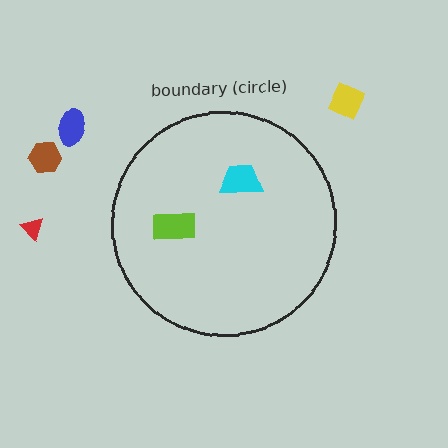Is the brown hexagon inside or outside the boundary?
Outside.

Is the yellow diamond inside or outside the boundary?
Outside.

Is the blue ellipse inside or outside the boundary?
Outside.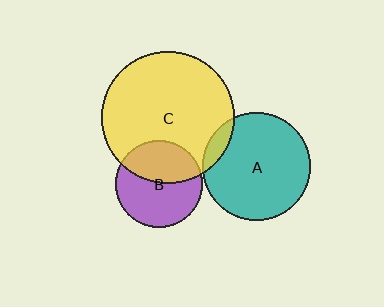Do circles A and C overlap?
Yes.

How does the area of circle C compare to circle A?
Approximately 1.5 times.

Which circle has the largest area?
Circle C (yellow).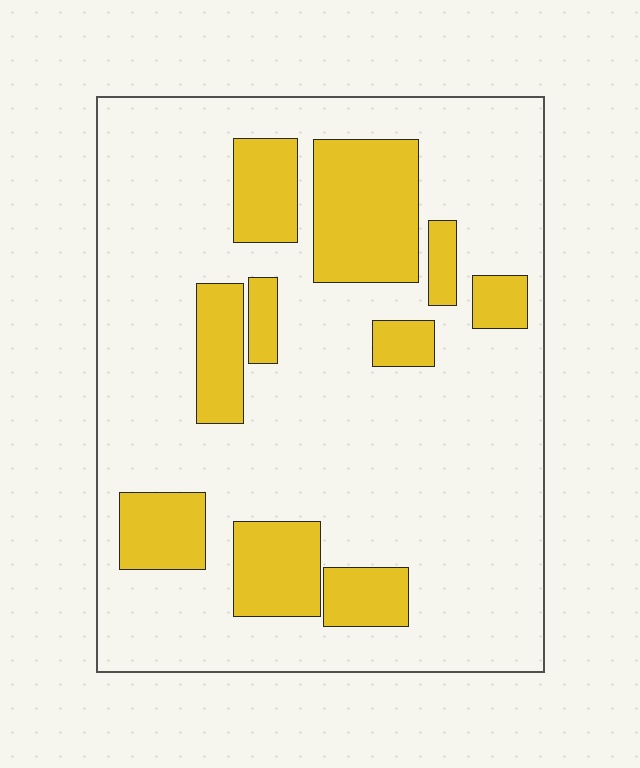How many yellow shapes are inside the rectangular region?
10.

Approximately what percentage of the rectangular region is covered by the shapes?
Approximately 25%.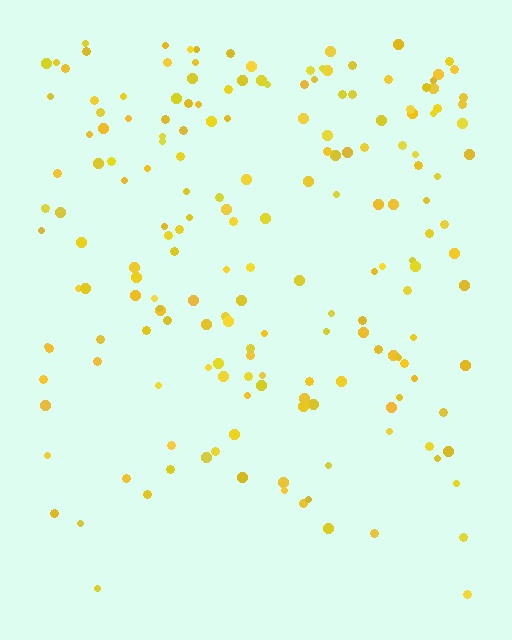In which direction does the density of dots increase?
From bottom to top, with the top side densest.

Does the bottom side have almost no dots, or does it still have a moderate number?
Still a moderate number, just noticeably fewer than the top.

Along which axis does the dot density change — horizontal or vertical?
Vertical.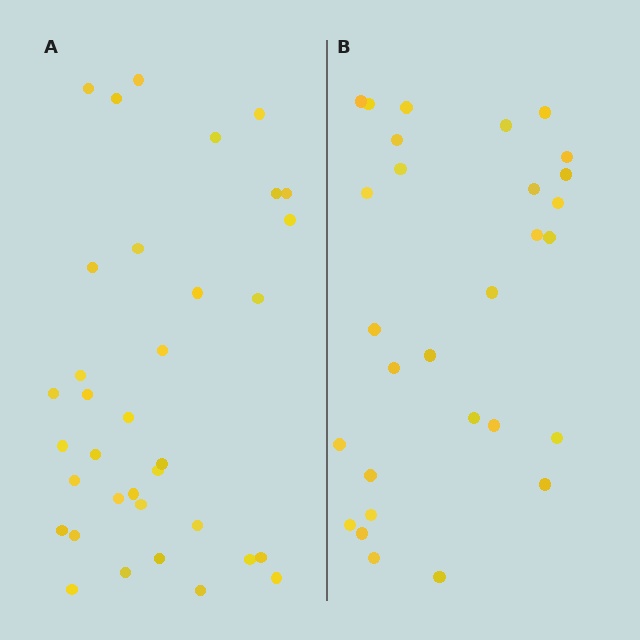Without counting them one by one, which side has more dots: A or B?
Region A (the left region) has more dots.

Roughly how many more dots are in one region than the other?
Region A has about 6 more dots than region B.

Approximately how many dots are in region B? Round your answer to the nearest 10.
About 30 dots. (The exact count is 29, which rounds to 30.)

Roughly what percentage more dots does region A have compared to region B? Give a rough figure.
About 20% more.